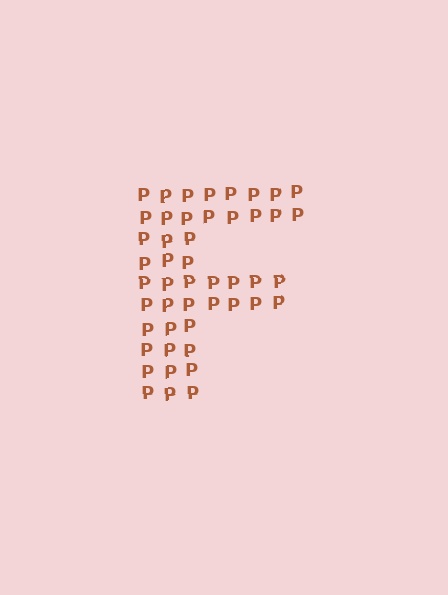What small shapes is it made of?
It is made of small letter P's.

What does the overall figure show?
The overall figure shows the letter F.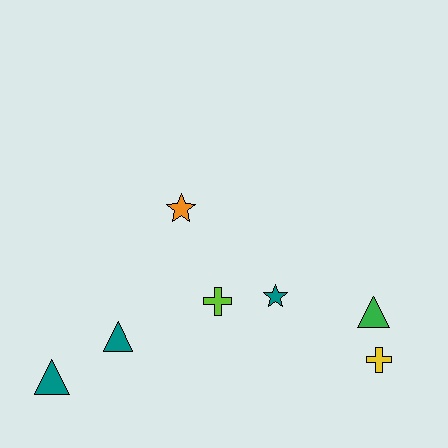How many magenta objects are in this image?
There are no magenta objects.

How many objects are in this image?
There are 7 objects.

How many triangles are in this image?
There are 3 triangles.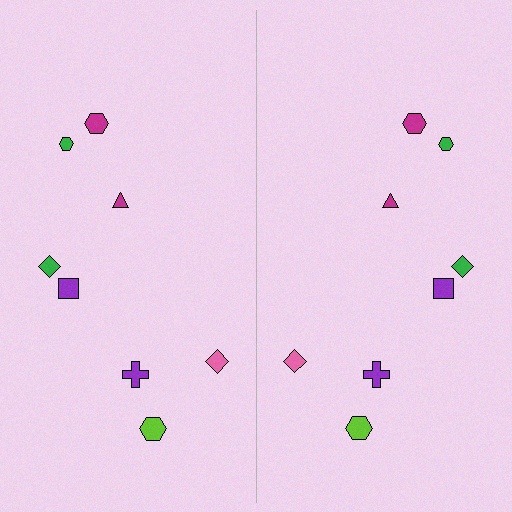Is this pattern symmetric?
Yes, this pattern has bilateral (reflection) symmetry.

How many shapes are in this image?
There are 16 shapes in this image.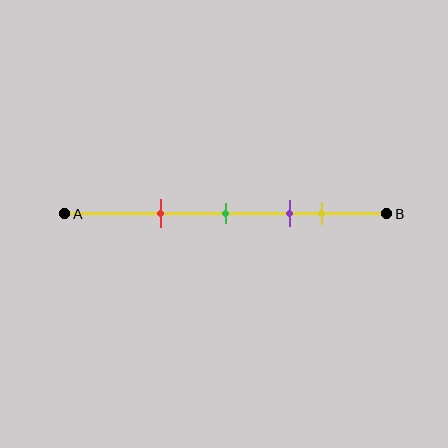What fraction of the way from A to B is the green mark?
The green mark is approximately 50% (0.5) of the way from A to B.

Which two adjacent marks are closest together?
The purple and yellow marks are the closest adjacent pair.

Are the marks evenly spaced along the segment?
No, the marks are not evenly spaced.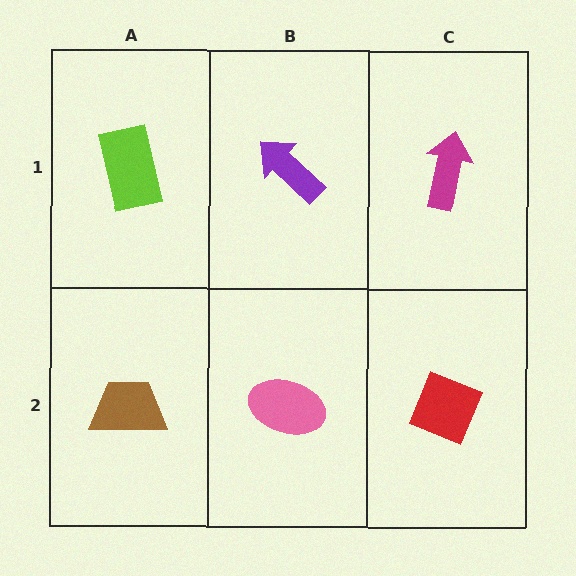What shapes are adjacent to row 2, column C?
A magenta arrow (row 1, column C), a pink ellipse (row 2, column B).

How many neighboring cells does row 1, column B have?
3.